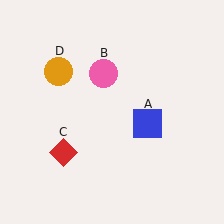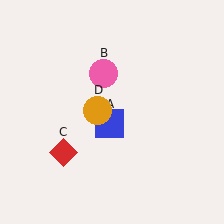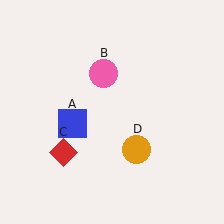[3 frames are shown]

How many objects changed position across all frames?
2 objects changed position: blue square (object A), orange circle (object D).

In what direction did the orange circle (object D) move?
The orange circle (object D) moved down and to the right.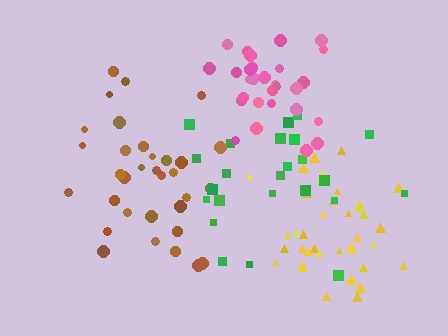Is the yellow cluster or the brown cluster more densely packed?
Yellow.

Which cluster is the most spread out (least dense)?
Green.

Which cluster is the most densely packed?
Yellow.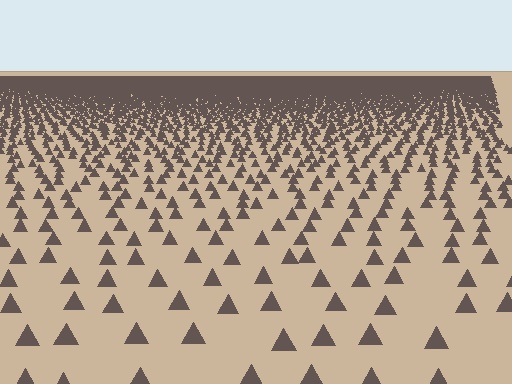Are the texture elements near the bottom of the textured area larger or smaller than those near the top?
Larger. Near the bottom, elements are closer to the viewer and appear at a bigger on-screen size.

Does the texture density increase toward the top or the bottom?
Density increases toward the top.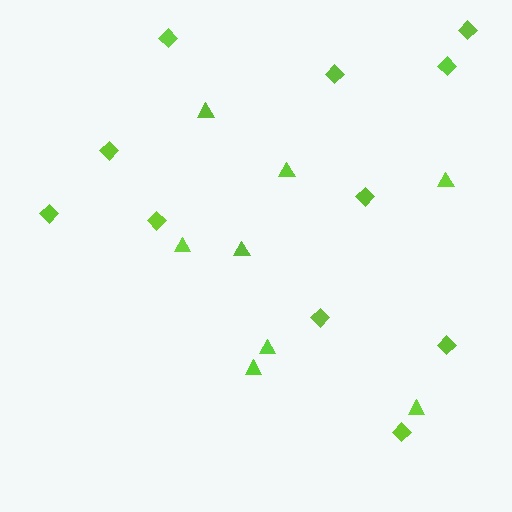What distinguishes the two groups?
There are 2 groups: one group of triangles (8) and one group of diamonds (11).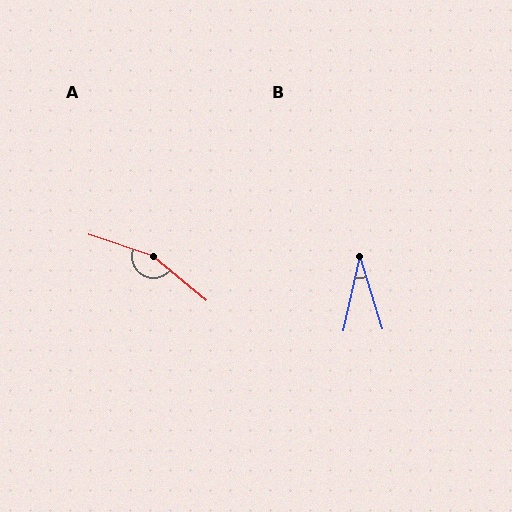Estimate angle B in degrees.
Approximately 30 degrees.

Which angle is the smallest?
B, at approximately 30 degrees.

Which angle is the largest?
A, at approximately 159 degrees.